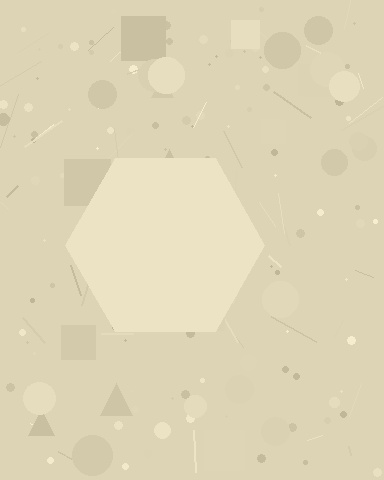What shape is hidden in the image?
A hexagon is hidden in the image.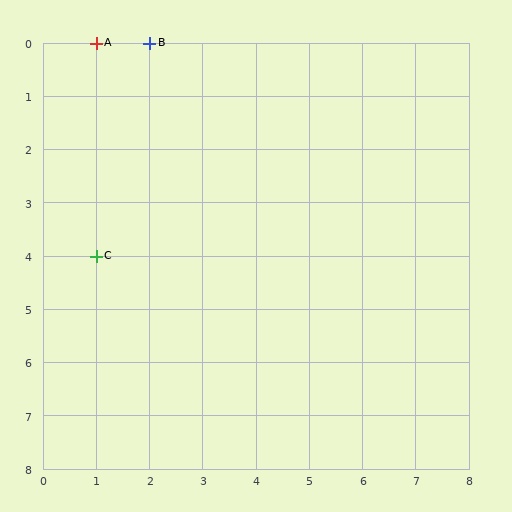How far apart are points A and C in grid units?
Points A and C are 4 rows apart.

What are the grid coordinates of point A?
Point A is at grid coordinates (1, 0).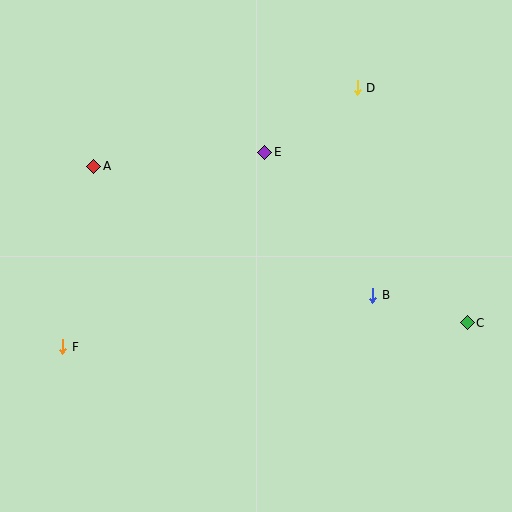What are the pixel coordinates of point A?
Point A is at (94, 166).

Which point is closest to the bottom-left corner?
Point F is closest to the bottom-left corner.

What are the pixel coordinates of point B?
Point B is at (373, 295).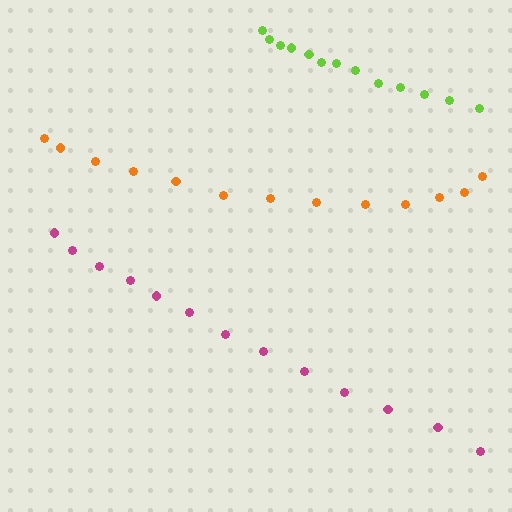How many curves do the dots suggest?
There are 3 distinct paths.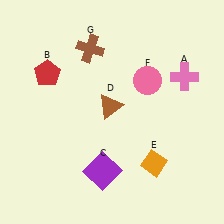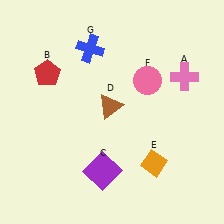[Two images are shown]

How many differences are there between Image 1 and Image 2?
There is 1 difference between the two images.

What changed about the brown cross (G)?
In Image 1, G is brown. In Image 2, it changed to blue.